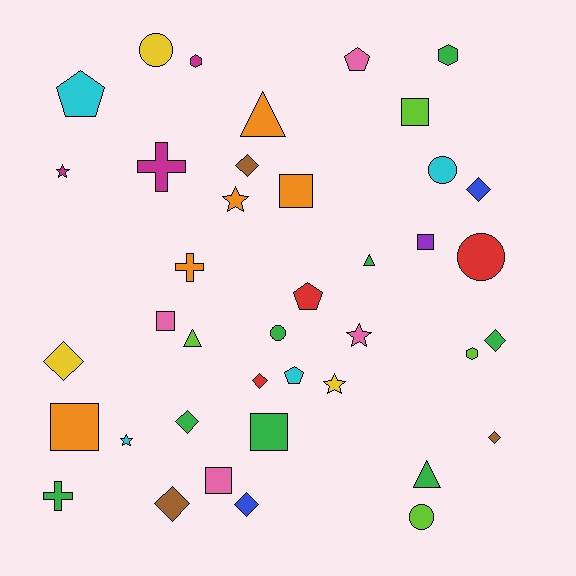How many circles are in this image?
There are 5 circles.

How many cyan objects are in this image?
There are 4 cyan objects.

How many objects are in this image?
There are 40 objects.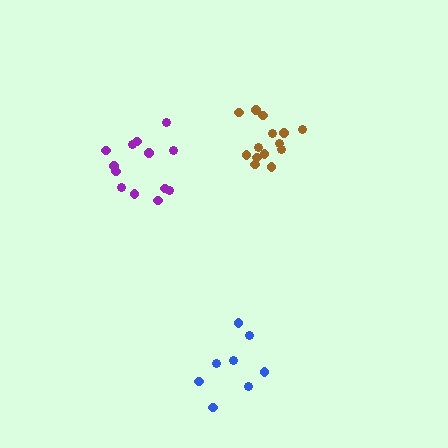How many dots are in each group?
Group 1: 8 dots, Group 2: 13 dots, Group 3: 14 dots (35 total).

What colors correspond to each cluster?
The clusters are colored: blue, purple, brown.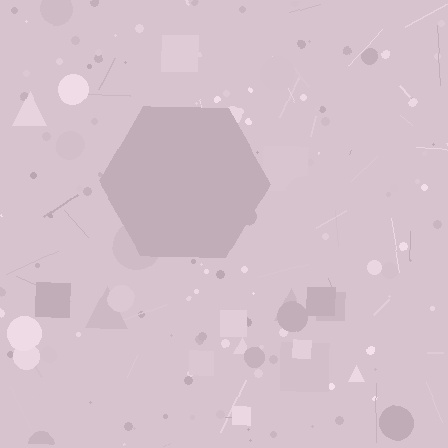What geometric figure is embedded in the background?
A hexagon is embedded in the background.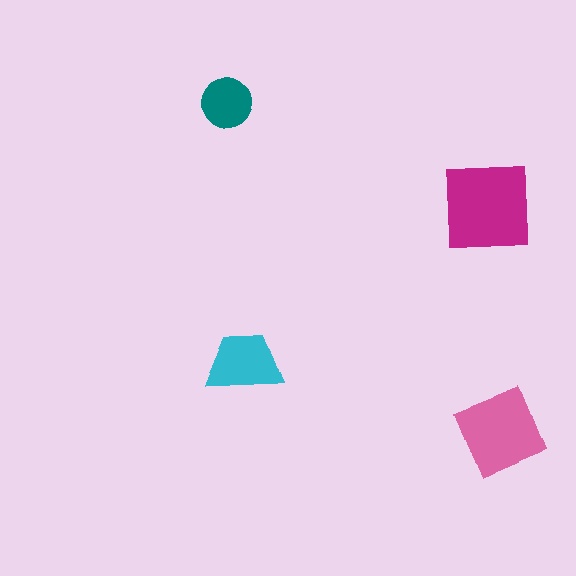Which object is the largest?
The magenta square.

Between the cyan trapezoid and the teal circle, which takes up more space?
The cyan trapezoid.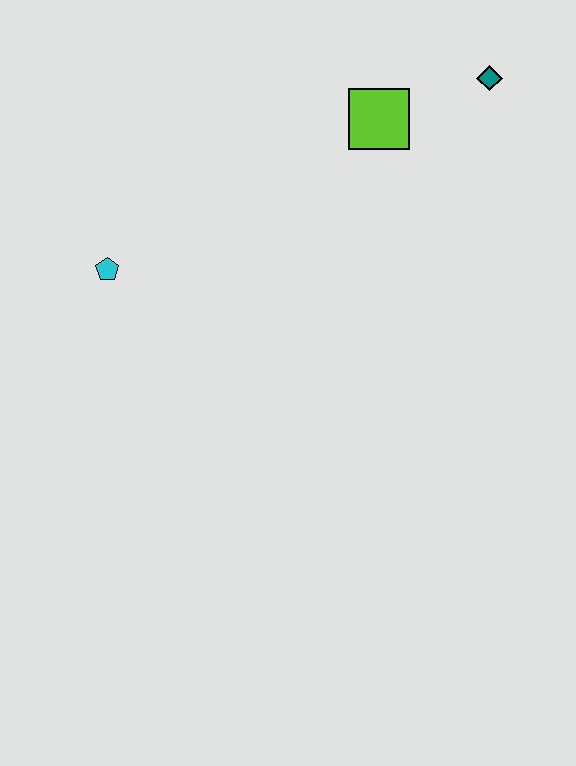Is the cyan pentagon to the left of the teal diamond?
Yes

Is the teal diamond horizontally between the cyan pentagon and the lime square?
No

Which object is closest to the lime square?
The teal diamond is closest to the lime square.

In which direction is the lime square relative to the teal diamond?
The lime square is to the left of the teal diamond.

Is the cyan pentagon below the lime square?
Yes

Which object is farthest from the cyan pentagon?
The teal diamond is farthest from the cyan pentagon.